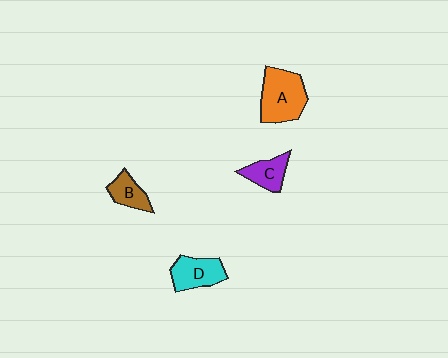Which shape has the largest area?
Shape A (orange).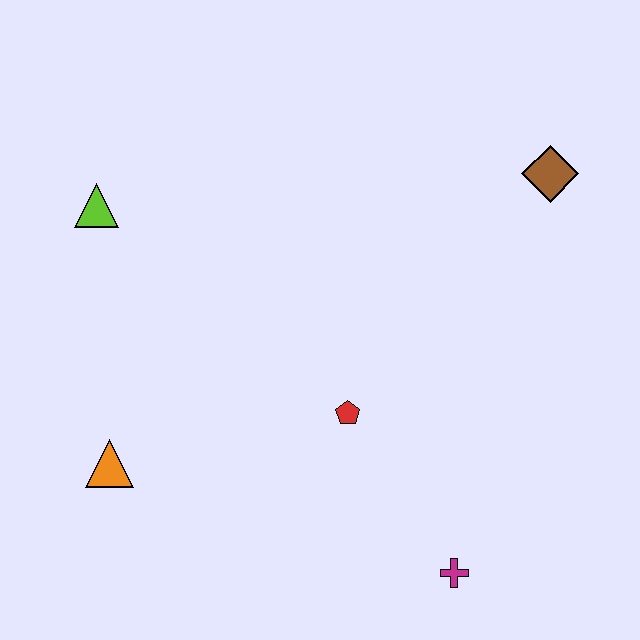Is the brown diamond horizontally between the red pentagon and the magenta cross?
No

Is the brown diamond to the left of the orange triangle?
No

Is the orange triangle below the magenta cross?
No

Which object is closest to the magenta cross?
The red pentagon is closest to the magenta cross.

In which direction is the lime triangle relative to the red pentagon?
The lime triangle is to the left of the red pentagon.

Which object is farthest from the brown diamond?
The orange triangle is farthest from the brown diamond.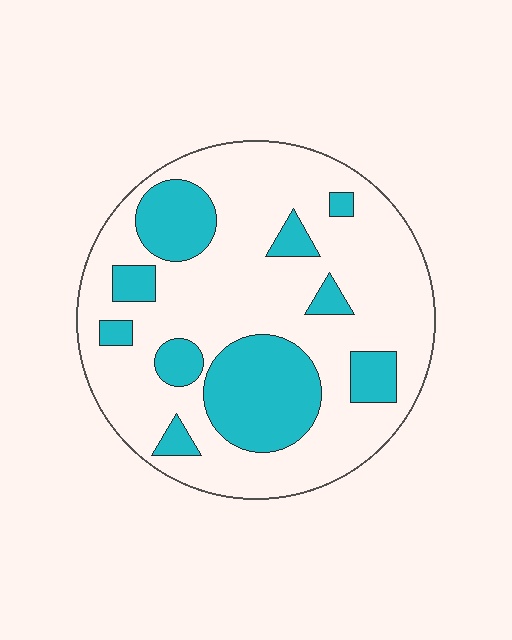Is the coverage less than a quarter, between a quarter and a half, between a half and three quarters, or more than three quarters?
Between a quarter and a half.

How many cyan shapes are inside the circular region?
10.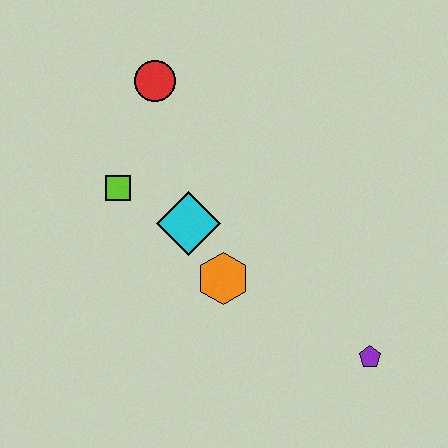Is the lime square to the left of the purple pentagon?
Yes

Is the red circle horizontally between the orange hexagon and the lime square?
Yes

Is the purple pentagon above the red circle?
No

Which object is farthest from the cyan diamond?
The purple pentagon is farthest from the cyan diamond.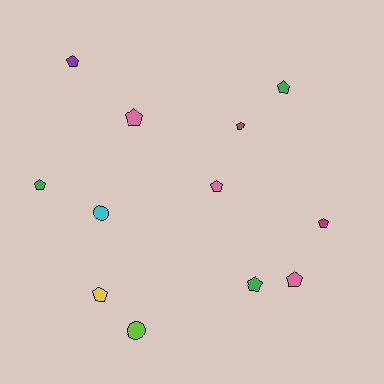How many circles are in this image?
There are 2 circles.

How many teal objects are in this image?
There are no teal objects.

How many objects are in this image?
There are 12 objects.